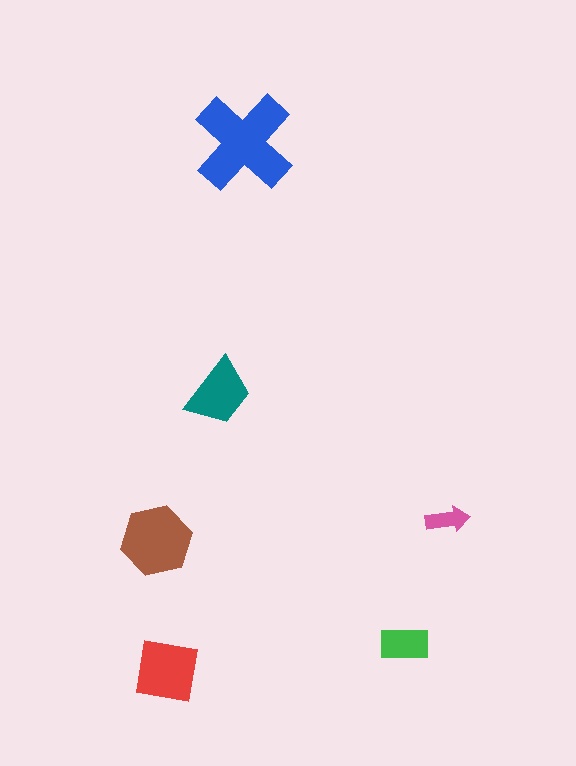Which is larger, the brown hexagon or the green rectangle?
The brown hexagon.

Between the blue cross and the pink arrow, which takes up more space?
The blue cross.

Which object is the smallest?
The pink arrow.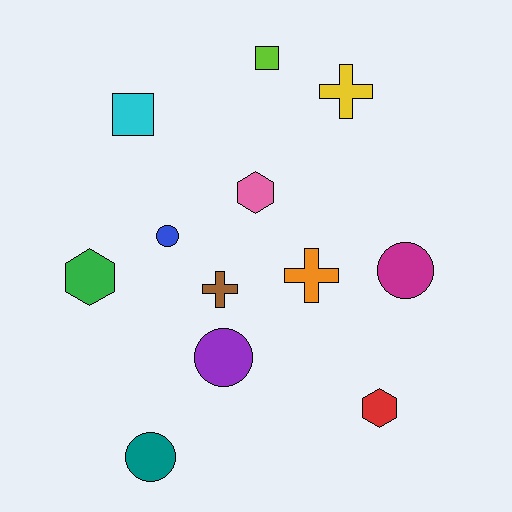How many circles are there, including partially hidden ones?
There are 4 circles.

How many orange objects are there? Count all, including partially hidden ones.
There is 1 orange object.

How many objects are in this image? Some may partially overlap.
There are 12 objects.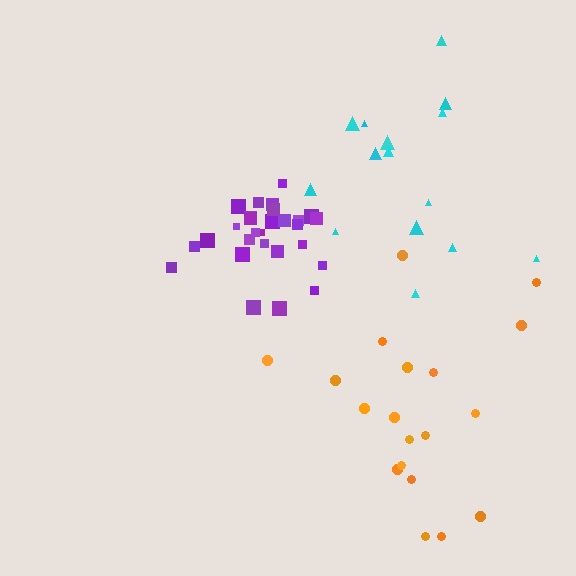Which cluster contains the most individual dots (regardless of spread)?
Purple (29).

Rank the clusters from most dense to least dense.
purple, cyan, orange.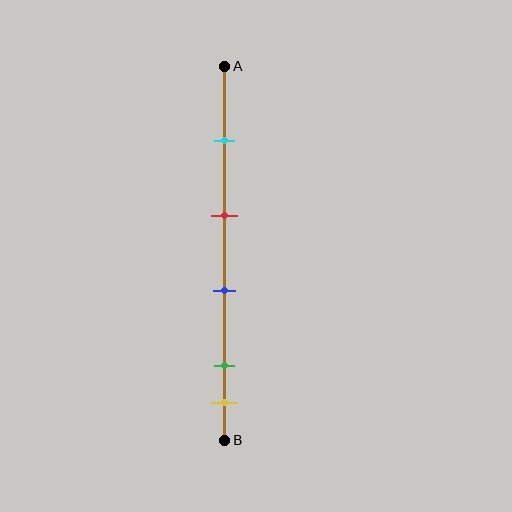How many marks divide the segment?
There are 5 marks dividing the segment.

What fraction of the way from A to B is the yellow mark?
The yellow mark is approximately 90% (0.9) of the way from A to B.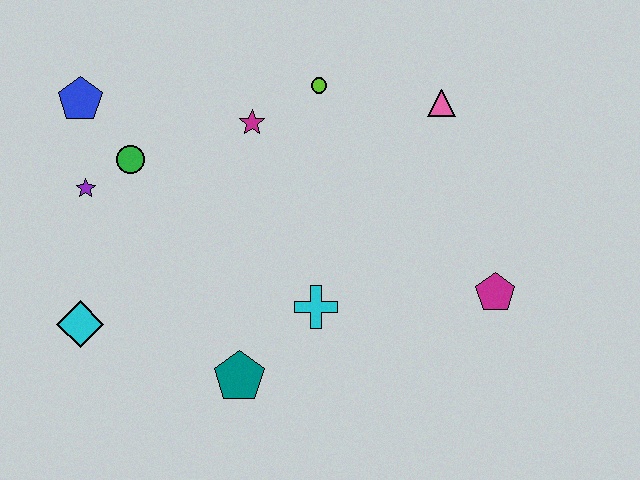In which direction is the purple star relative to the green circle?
The purple star is to the left of the green circle.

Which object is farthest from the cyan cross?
The blue pentagon is farthest from the cyan cross.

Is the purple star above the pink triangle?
No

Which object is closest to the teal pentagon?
The cyan cross is closest to the teal pentagon.